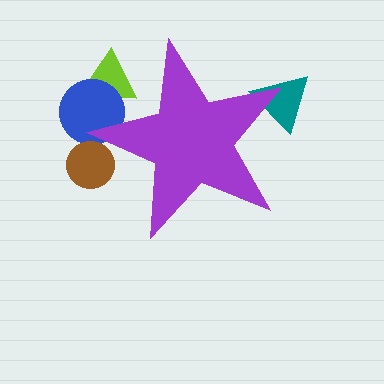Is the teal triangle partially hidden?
Yes, the teal triangle is partially hidden behind the purple star.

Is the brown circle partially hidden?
Yes, the brown circle is partially hidden behind the purple star.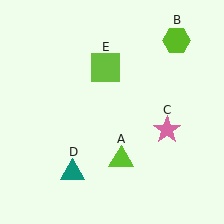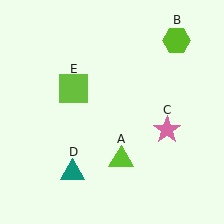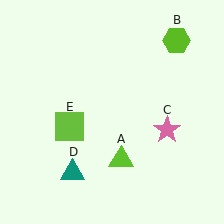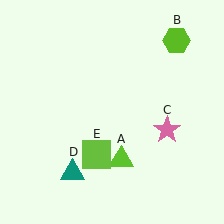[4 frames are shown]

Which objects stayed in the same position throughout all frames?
Lime triangle (object A) and lime hexagon (object B) and pink star (object C) and teal triangle (object D) remained stationary.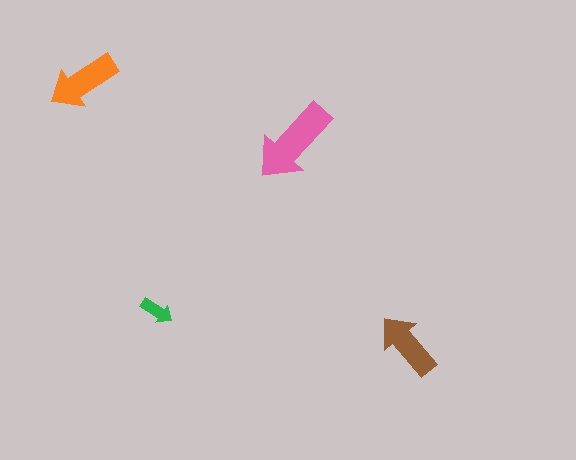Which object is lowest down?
The brown arrow is bottommost.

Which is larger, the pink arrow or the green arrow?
The pink one.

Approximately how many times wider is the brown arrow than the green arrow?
About 2 times wider.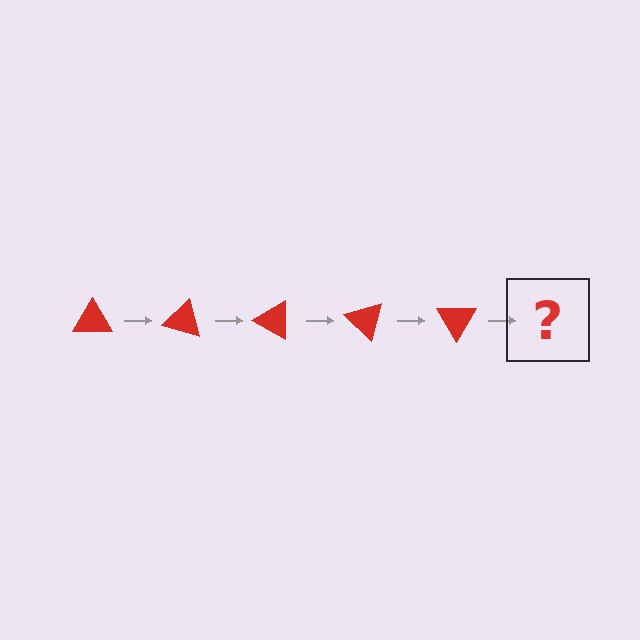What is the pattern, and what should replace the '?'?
The pattern is that the triangle rotates 15 degrees each step. The '?' should be a red triangle rotated 75 degrees.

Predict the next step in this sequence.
The next step is a red triangle rotated 75 degrees.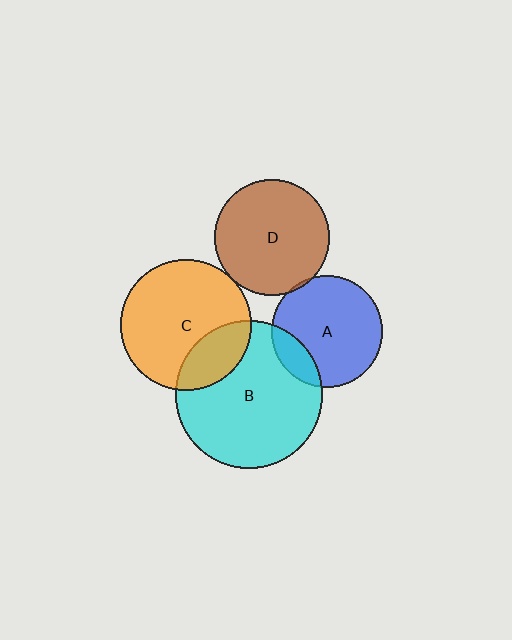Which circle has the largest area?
Circle B (cyan).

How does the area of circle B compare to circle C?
Approximately 1.3 times.